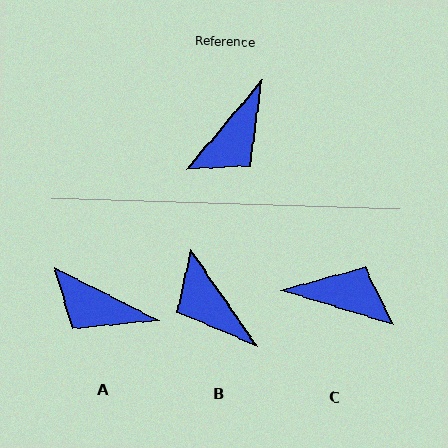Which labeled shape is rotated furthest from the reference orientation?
C, about 113 degrees away.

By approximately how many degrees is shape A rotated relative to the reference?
Approximately 77 degrees clockwise.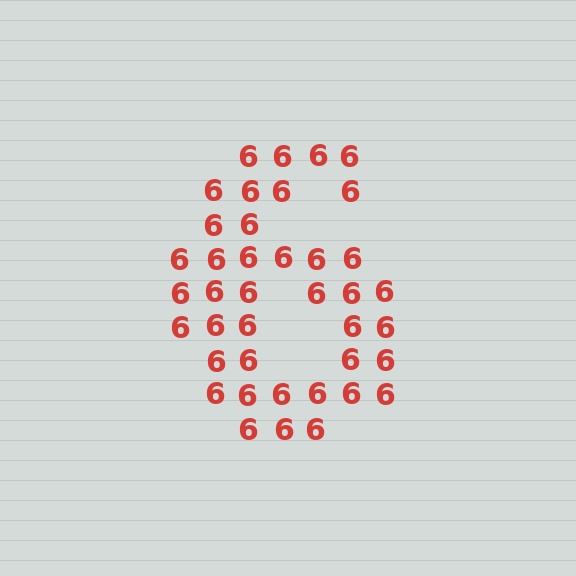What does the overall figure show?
The overall figure shows the digit 6.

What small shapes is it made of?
It is made of small digit 6's.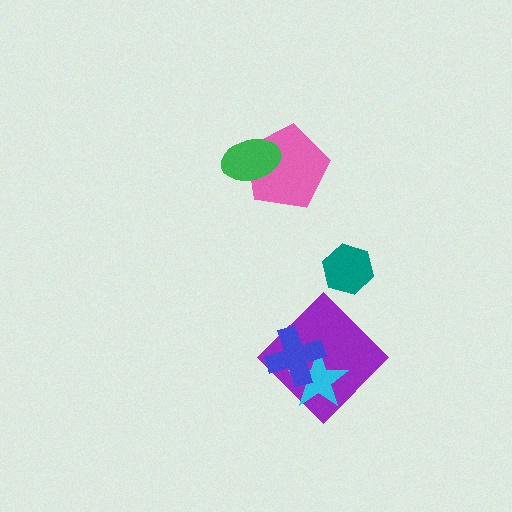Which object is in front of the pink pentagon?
The green ellipse is in front of the pink pentagon.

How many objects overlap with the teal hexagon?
0 objects overlap with the teal hexagon.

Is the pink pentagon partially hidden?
Yes, it is partially covered by another shape.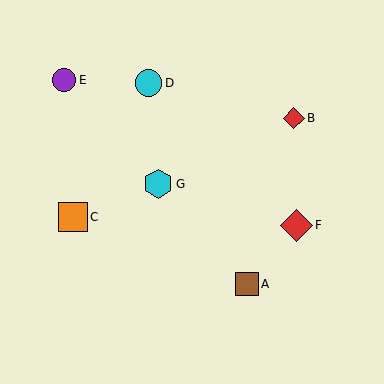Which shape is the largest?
The red diamond (labeled F) is the largest.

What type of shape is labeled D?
Shape D is a cyan circle.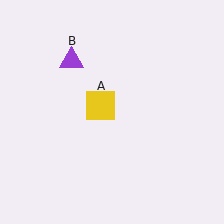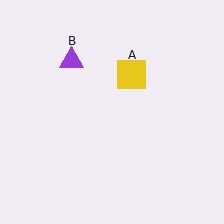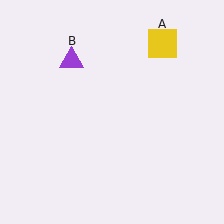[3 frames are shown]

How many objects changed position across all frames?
1 object changed position: yellow square (object A).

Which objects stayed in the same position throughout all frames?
Purple triangle (object B) remained stationary.